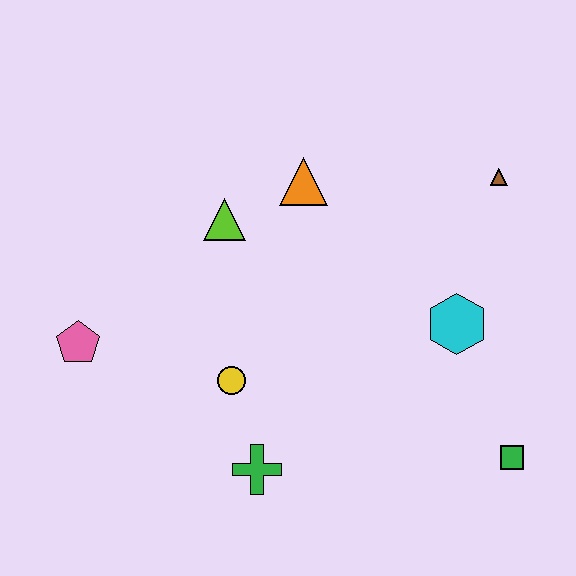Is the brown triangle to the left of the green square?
Yes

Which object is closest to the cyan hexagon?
The green square is closest to the cyan hexagon.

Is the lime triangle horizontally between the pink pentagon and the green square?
Yes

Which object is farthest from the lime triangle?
The green square is farthest from the lime triangle.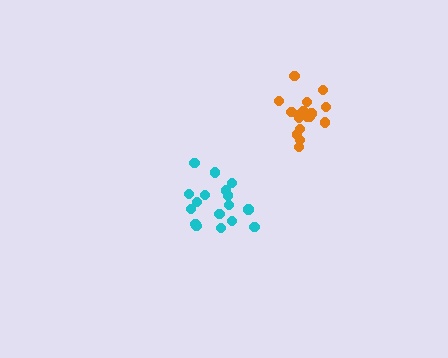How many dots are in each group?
Group 1: 17 dots, Group 2: 17 dots (34 total).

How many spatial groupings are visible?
There are 2 spatial groupings.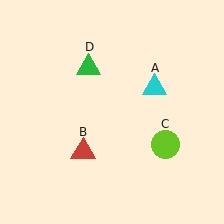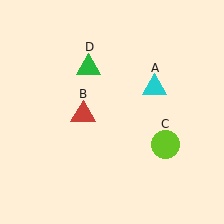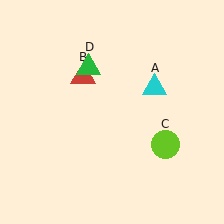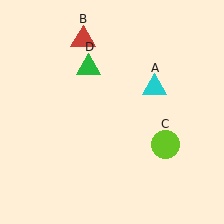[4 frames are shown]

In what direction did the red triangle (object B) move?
The red triangle (object B) moved up.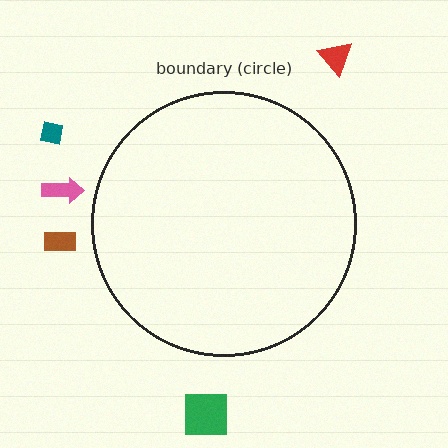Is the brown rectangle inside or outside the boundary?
Outside.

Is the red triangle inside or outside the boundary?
Outside.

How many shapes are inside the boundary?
0 inside, 5 outside.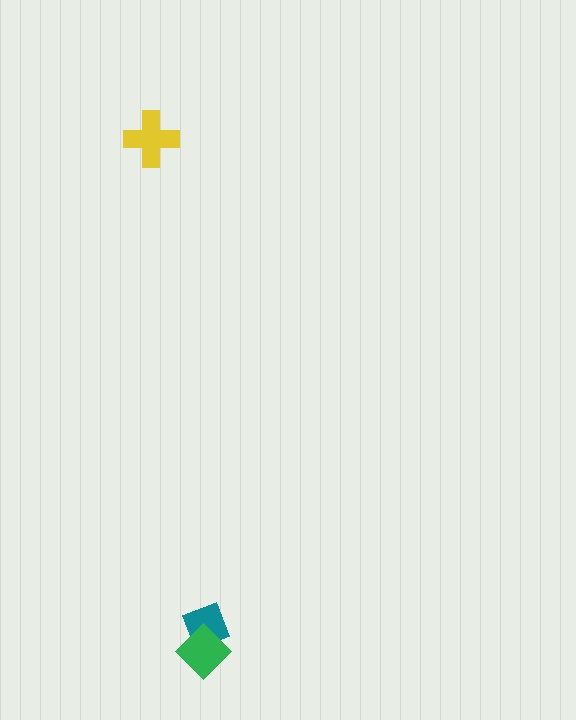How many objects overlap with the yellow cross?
0 objects overlap with the yellow cross.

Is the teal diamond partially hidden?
Yes, it is partially covered by another shape.